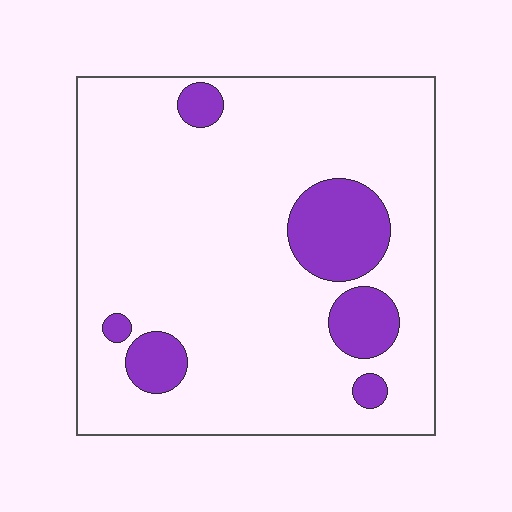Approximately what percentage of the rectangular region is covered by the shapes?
Approximately 15%.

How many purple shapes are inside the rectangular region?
6.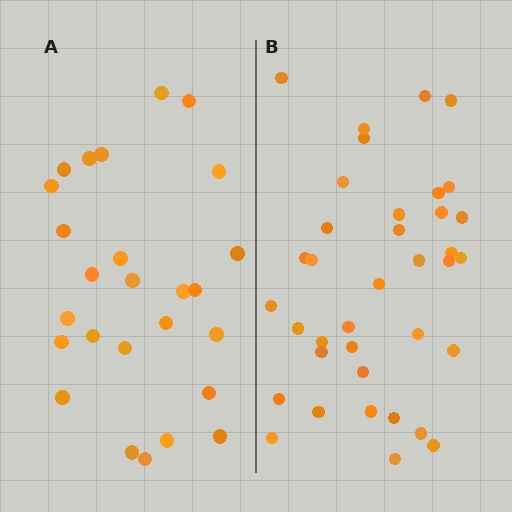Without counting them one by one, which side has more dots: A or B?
Region B (the right region) has more dots.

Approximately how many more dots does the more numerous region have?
Region B has roughly 12 or so more dots than region A.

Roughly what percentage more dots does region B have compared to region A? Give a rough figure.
About 40% more.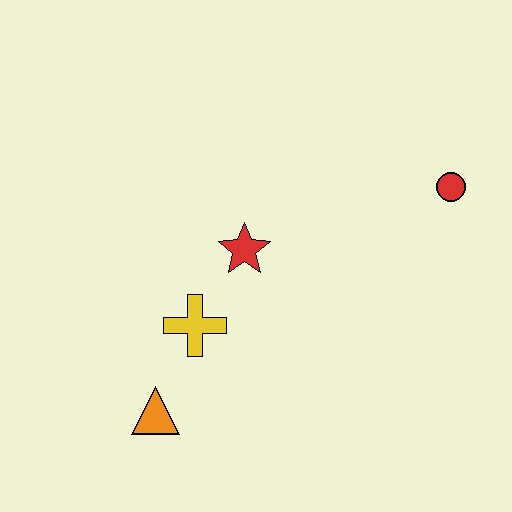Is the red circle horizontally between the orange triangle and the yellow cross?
No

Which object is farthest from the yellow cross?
The red circle is farthest from the yellow cross.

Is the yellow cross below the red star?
Yes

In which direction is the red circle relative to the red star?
The red circle is to the right of the red star.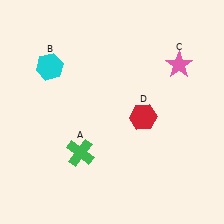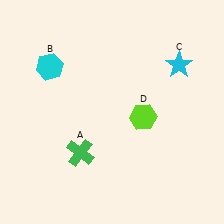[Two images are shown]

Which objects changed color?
C changed from pink to cyan. D changed from red to lime.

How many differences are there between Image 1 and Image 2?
There are 2 differences between the two images.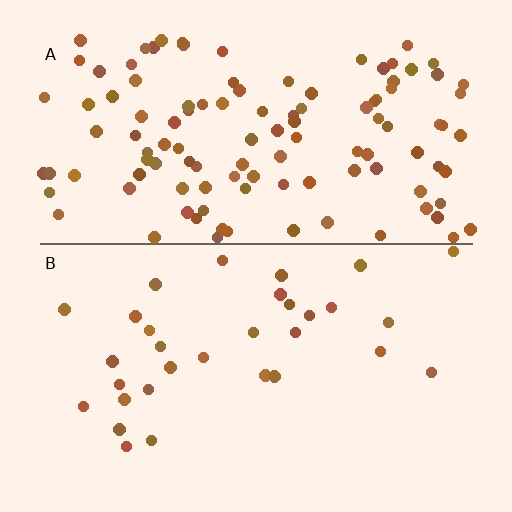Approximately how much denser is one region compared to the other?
Approximately 3.7× — region A over region B.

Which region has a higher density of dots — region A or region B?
A (the top).